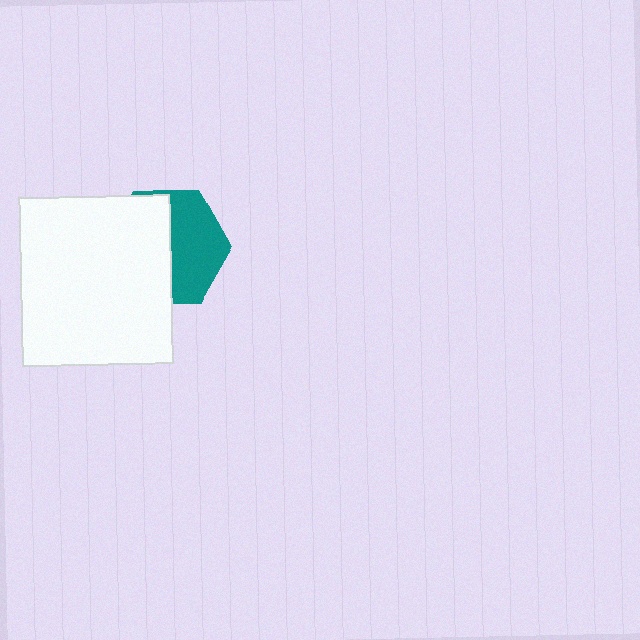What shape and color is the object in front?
The object in front is a white rectangle.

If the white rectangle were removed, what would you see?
You would see the complete teal hexagon.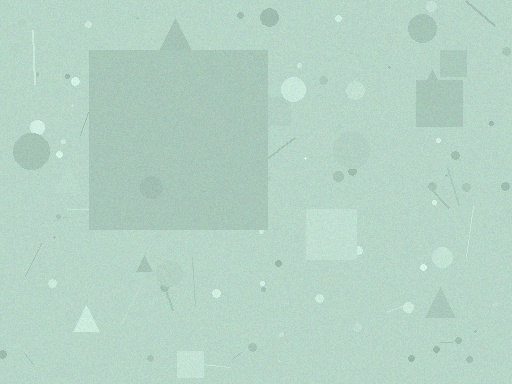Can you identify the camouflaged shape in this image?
The camouflaged shape is a square.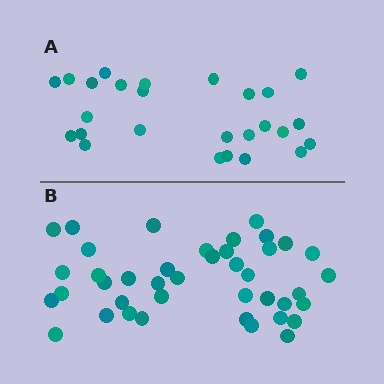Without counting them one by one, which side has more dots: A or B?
Region B (the bottom region) has more dots.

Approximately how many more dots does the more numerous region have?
Region B has approximately 15 more dots than region A.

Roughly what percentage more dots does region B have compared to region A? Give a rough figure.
About 60% more.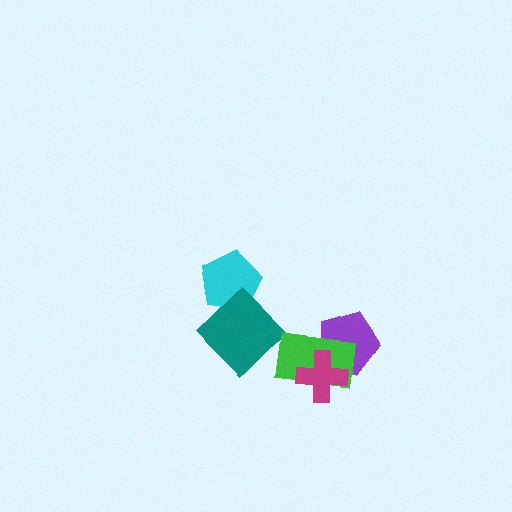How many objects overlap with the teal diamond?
1 object overlaps with the teal diamond.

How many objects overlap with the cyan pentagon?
1 object overlaps with the cyan pentagon.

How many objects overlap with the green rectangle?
2 objects overlap with the green rectangle.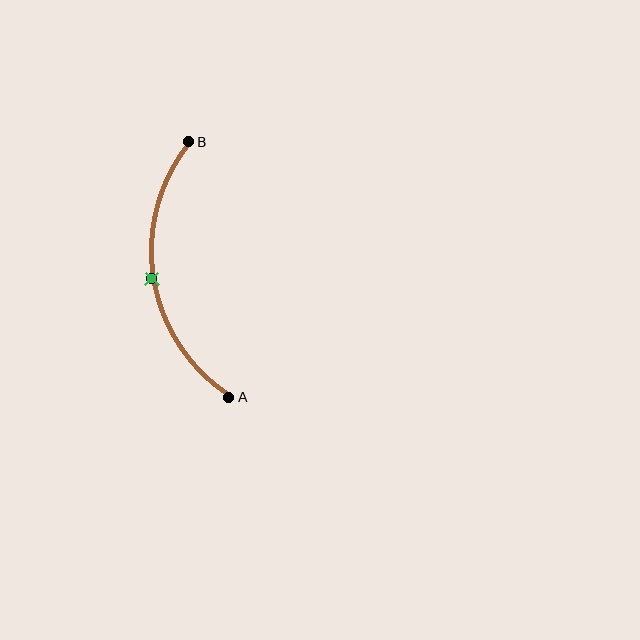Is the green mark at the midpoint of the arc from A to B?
Yes. The green mark lies on the arc at equal arc-length from both A and B — it is the arc midpoint.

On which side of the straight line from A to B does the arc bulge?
The arc bulges to the left of the straight line connecting A and B.